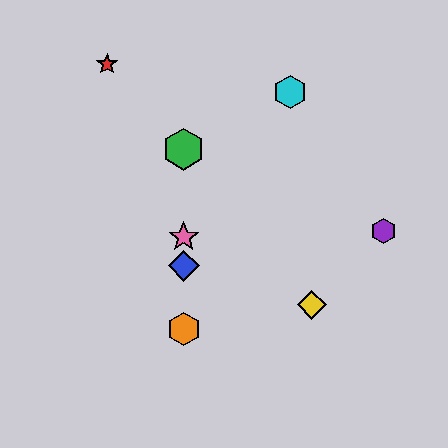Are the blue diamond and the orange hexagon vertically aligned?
Yes, both are at x≈184.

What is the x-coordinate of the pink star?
The pink star is at x≈184.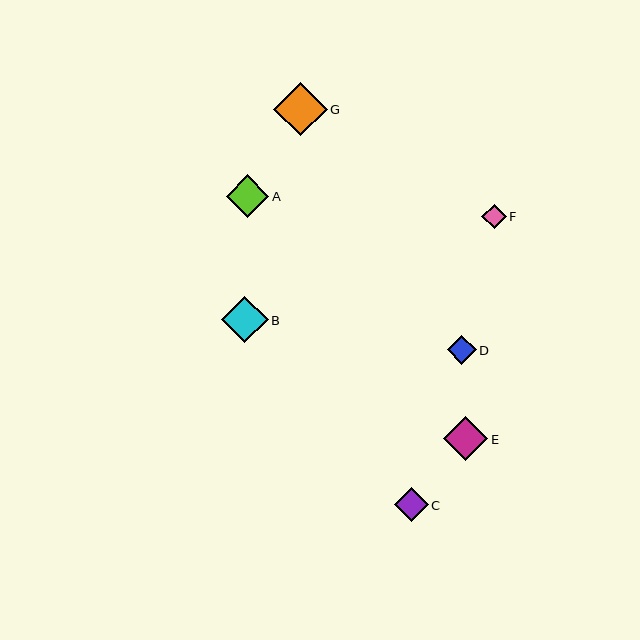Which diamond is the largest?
Diamond G is the largest with a size of approximately 54 pixels.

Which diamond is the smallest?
Diamond F is the smallest with a size of approximately 25 pixels.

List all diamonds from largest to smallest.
From largest to smallest: G, B, E, A, C, D, F.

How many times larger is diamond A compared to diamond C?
Diamond A is approximately 1.3 times the size of diamond C.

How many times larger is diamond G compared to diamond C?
Diamond G is approximately 1.6 times the size of diamond C.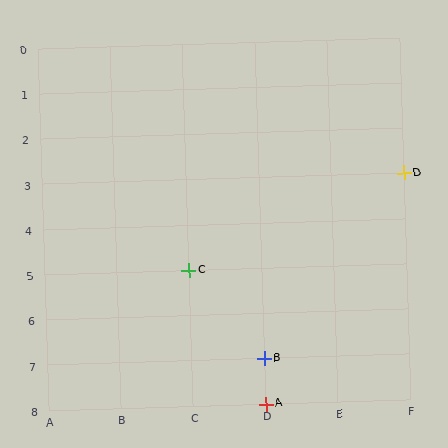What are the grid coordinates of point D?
Point D is at grid coordinates (F, 3).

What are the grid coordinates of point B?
Point B is at grid coordinates (D, 7).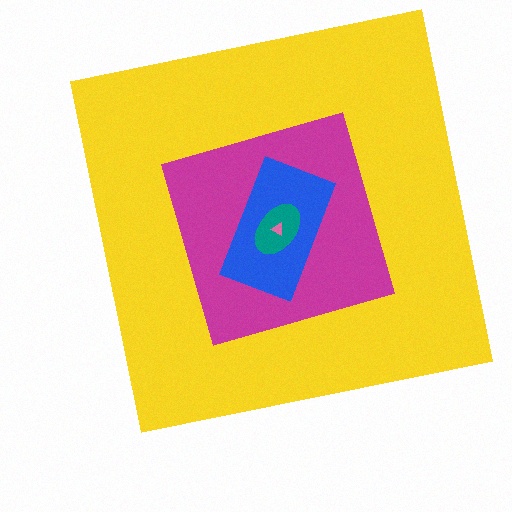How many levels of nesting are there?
5.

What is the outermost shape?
The yellow square.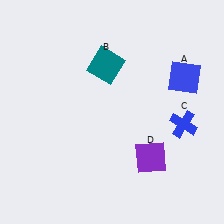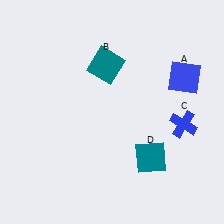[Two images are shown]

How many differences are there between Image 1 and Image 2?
There is 1 difference between the two images.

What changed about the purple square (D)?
In Image 1, D is purple. In Image 2, it changed to teal.